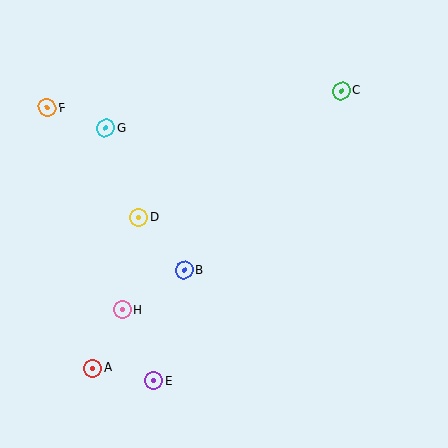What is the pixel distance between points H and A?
The distance between H and A is 66 pixels.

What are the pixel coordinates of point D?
Point D is at (138, 217).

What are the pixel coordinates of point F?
Point F is at (47, 108).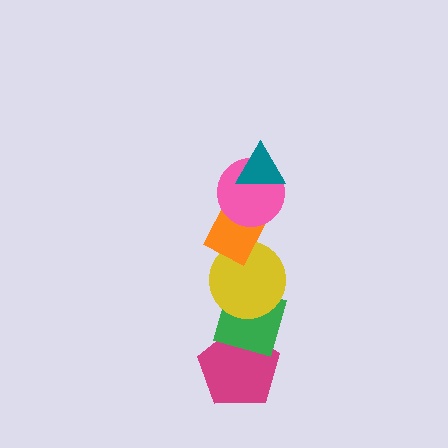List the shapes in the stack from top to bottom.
From top to bottom: the teal triangle, the pink circle, the orange rectangle, the yellow circle, the green diamond, the magenta pentagon.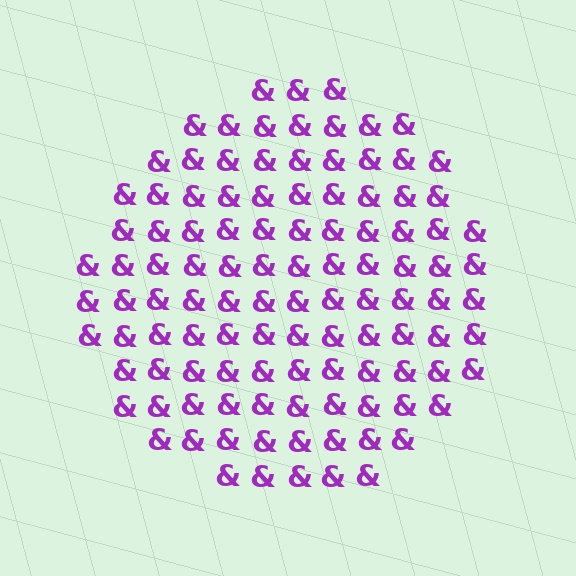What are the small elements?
The small elements are ampersands.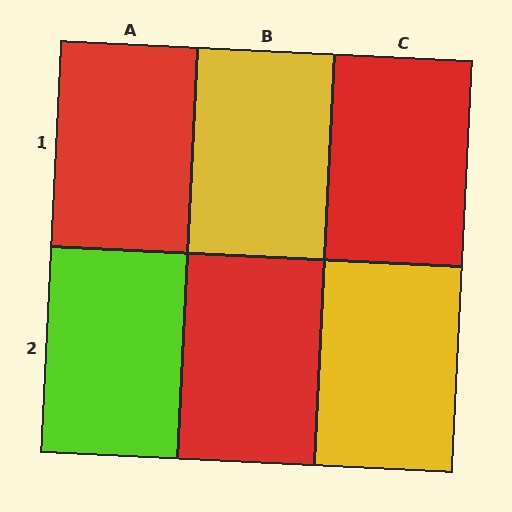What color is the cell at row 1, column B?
Yellow.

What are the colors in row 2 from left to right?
Lime, red, yellow.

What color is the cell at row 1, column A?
Red.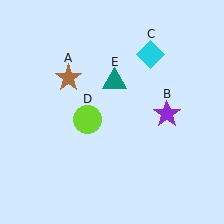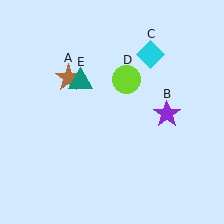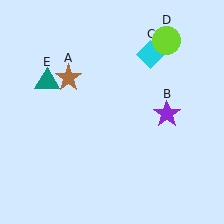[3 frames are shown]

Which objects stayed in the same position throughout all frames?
Brown star (object A) and purple star (object B) and cyan diamond (object C) remained stationary.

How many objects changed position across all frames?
2 objects changed position: lime circle (object D), teal triangle (object E).